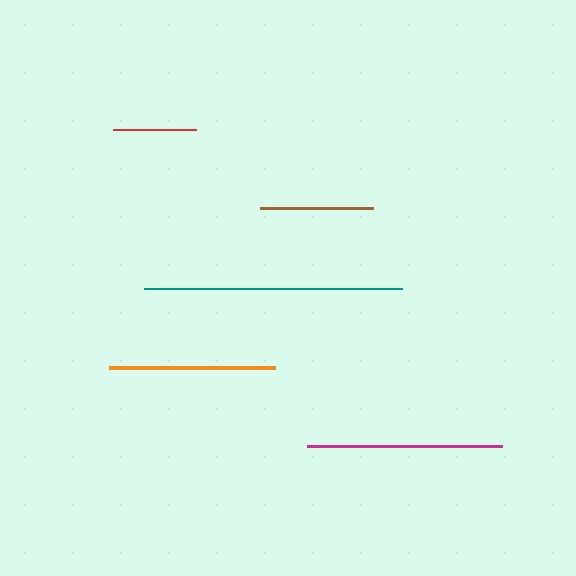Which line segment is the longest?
The teal line is the longest at approximately 258 pixels.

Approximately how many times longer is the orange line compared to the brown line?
The orange line is approximately 1.5 times the length of the brown line.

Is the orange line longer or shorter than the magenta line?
The magenta line is longer than the orange line.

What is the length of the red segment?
The red segment is approximately 84 pixels long.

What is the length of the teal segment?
The teal segment is approximately 258 pixels long.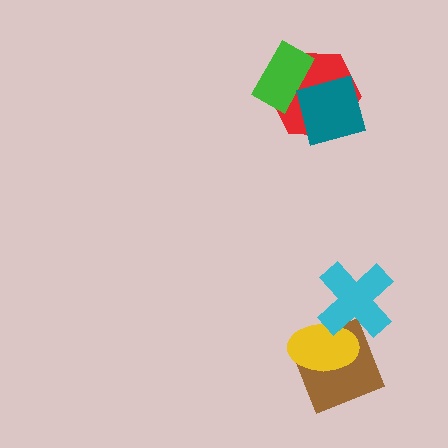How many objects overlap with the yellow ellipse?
2 objects overlap with the yellow ellipse.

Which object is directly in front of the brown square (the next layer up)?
The yellow ellipse is directly in front of the brown square.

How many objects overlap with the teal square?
1 object overlaps with the teal square.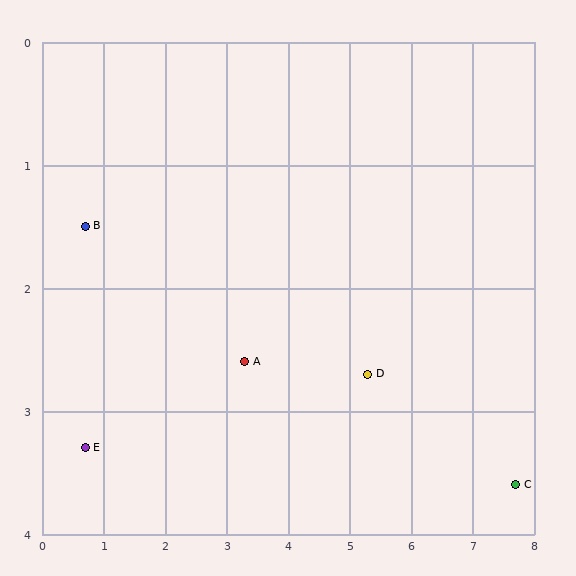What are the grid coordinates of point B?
Point B is at approximately (0.7, 1.5).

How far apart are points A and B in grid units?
Points A and B are about 2.8 grid units apart.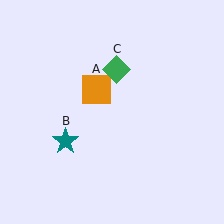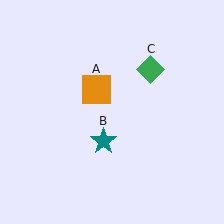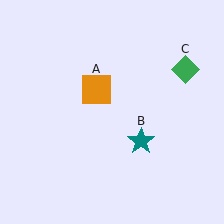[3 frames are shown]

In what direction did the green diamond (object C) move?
The green diamond (object C) moved right.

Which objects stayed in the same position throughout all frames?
Orange square (object A) remained stationary.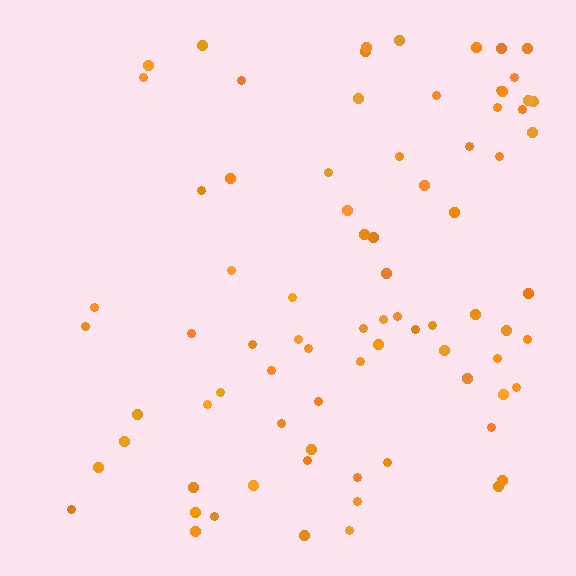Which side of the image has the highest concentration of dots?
The right.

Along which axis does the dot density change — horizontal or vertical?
Horizontal.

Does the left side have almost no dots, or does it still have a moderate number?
Still a moderate number, just noticeably fewer than the right.